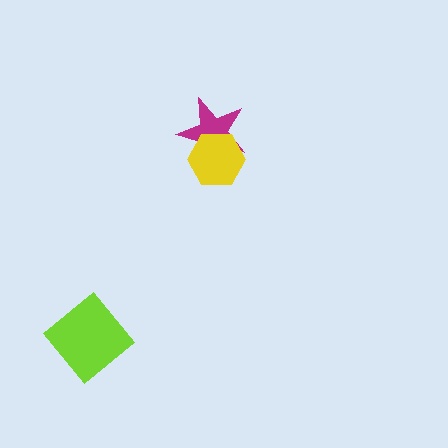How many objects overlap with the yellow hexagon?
1 object overlaps with the yellow hexagon.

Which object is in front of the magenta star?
The yellow hexagon is in front of the magenta star.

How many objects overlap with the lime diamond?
0 objects overlap with the lime diamond.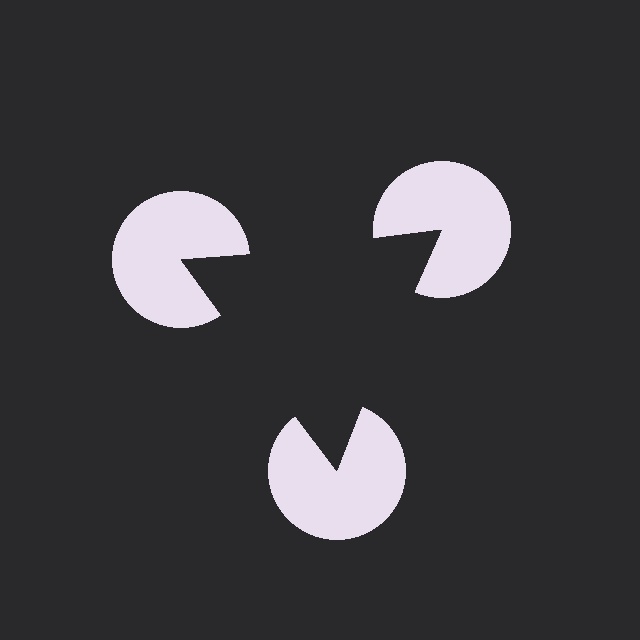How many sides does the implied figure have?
3 sides.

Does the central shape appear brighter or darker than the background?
It typically appears slightly darker than the background, even though no actual brightness change is drawn.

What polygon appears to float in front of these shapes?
An illusory triangle — its edges are inferred from the aligned wedge cuts in the pac-man discs, not physically drawn.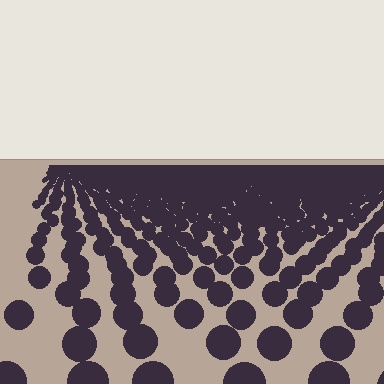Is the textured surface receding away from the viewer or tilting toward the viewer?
The surface is receding away from the viewer. Texture elements get smaller and denser toward the top.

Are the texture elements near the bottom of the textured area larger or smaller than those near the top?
Larger. Near the bottom, elements are closer to the viewer and appear at a bigger on-screen size.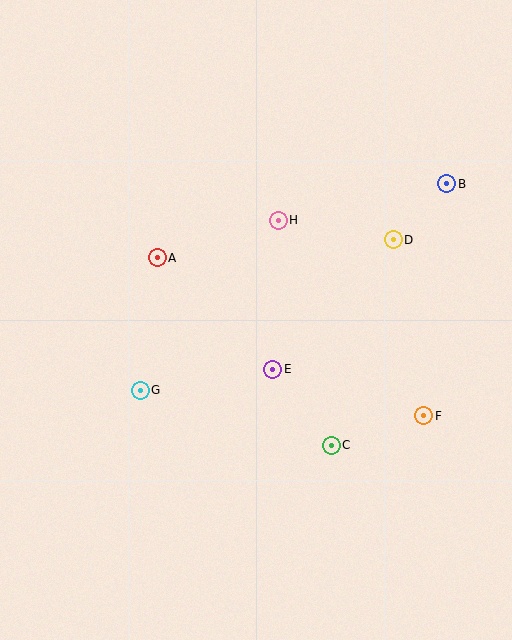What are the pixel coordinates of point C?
Point C is at (331, 445).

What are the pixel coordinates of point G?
Point G is at (140, 390).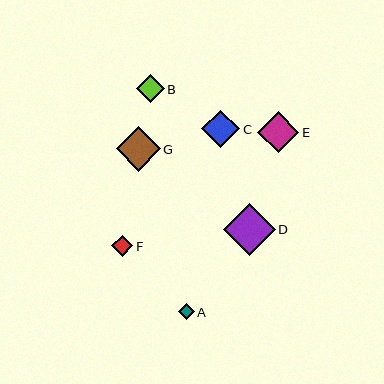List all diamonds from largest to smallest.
From largest to smallest: D, G, E, C, B, F, A.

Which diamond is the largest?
Diamond D is the largest with a size of approximately 52 pixels.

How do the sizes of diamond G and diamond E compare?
Diamond G and diamond E are approximately the same size.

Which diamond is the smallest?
Diamond A is the smallest with a size of approximately 16 pixels.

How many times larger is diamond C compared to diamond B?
Diamond C is approximately 1.4 times the size of diamond B.